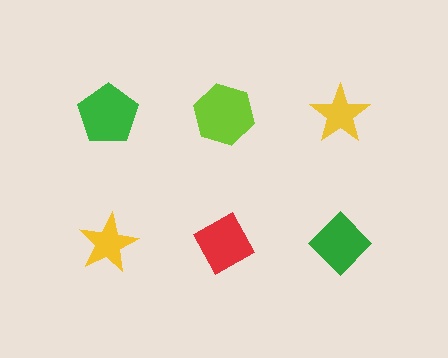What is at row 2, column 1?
A yellow star.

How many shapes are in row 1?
3 shapes.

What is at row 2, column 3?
A green diamond.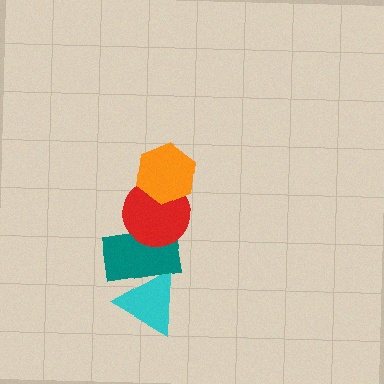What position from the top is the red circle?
The red circle is 2nd from the top.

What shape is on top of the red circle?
The orange hexagon is on top of the red circle.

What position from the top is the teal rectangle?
The teal rectangle is 3rd from the top.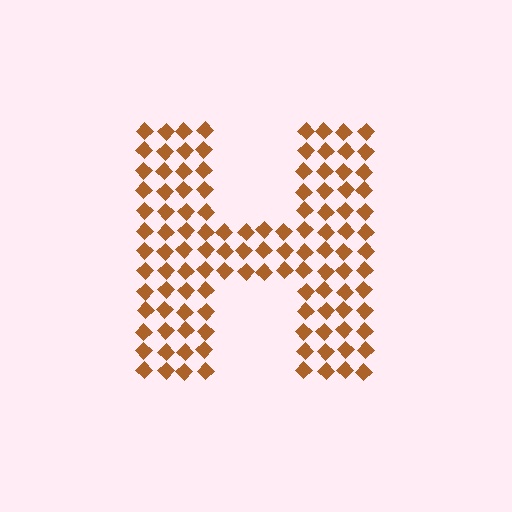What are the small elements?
The small elements are diamonds.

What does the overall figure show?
The overall figure shows the letter H.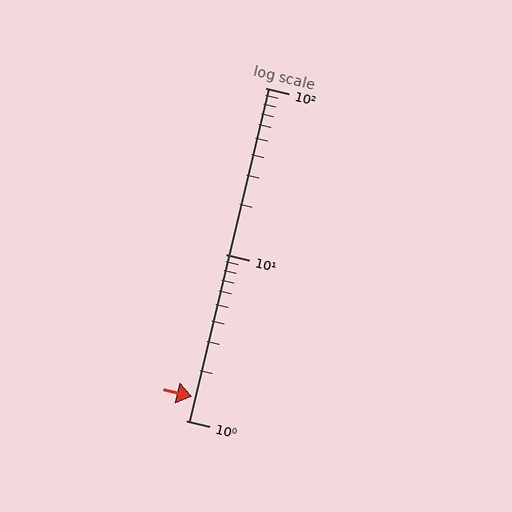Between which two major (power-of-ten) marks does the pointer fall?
The pointer is between 1 and 10.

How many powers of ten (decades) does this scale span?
The scale spans 2 decades, from 1 to 100.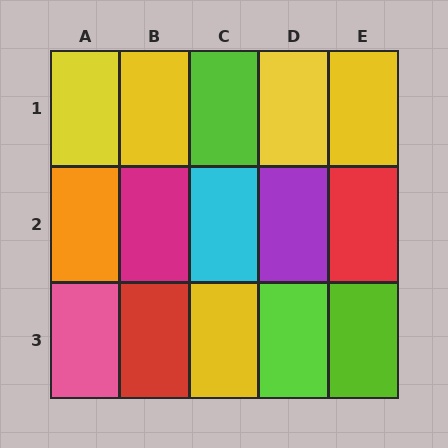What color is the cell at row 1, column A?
Yellow.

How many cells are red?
2 cells are red.